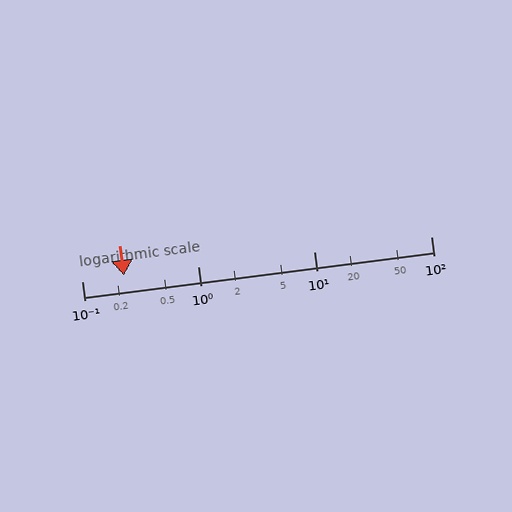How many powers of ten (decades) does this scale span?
The scale spans 3 decades, from 0.1 to 100.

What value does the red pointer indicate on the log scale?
The pointer indicates approximately 0.23.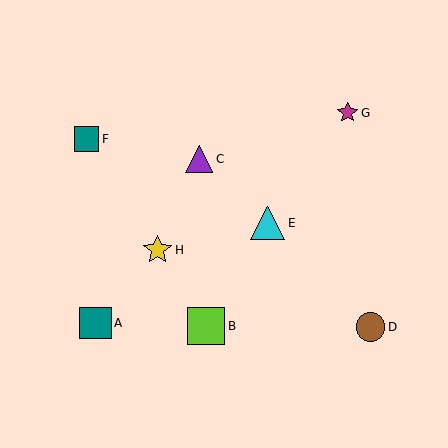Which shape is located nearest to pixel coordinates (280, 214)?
The cyan triangle (labeled E) at (268, 223) is nearest to that location.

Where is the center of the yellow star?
The center of the yellow star is at (158, 250).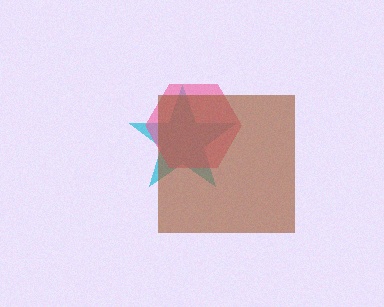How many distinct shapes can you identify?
There are 3 distinct shapes: a cyan star, a pink hexagon, a brown square.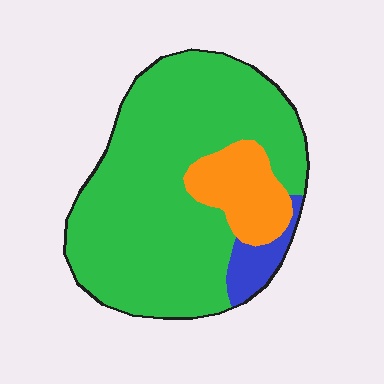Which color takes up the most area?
Green, at roughly 80%.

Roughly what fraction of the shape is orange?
Orange covers roughly 15% of the shape.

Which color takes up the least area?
Blue, at roughly 5%.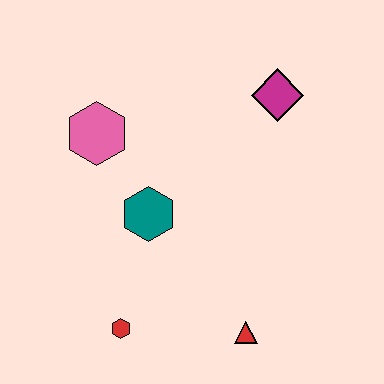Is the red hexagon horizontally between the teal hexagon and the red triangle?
No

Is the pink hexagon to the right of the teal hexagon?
No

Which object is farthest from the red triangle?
The pink hexagon is farthest from the red triangle.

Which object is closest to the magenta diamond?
The teal hexagon is closest to the magenta diamond.